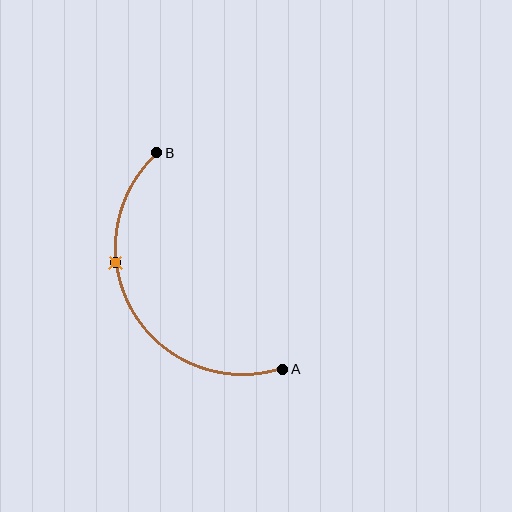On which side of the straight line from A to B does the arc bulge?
The arc bulges to the left of the straight line connecting A and B.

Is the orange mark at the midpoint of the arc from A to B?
No. The orange mark lies on the arc but is closer to endpoint B. The arc midpoint would be at the point on the curve equidistant along the arc from both A and B.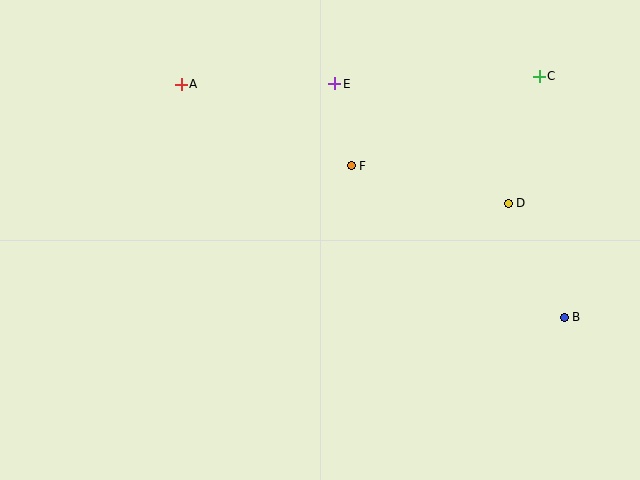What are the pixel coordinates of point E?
Point E is at (335, 84).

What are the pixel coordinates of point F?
Point F is at (351, 166).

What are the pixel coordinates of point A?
Point A is at (181, 84).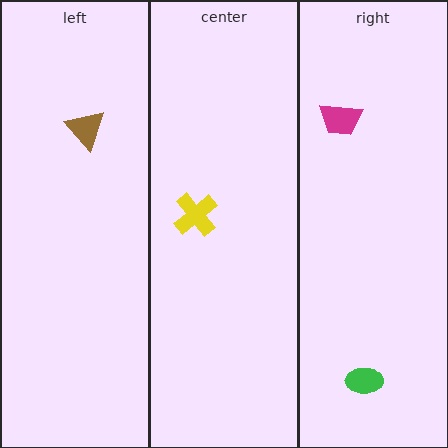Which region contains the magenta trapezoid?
The right region.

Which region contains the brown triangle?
The left region.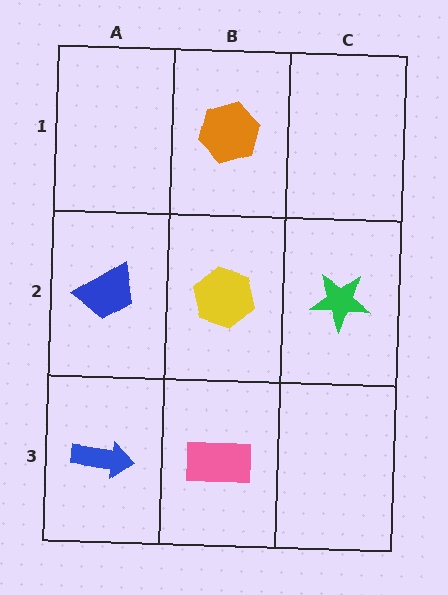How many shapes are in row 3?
2 shapes.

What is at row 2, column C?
A green star.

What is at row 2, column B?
A yellow hexagon.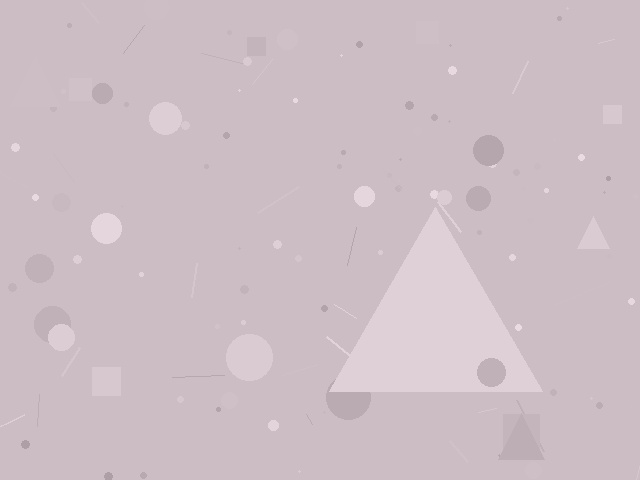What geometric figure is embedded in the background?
A triangle is embedded in the background.